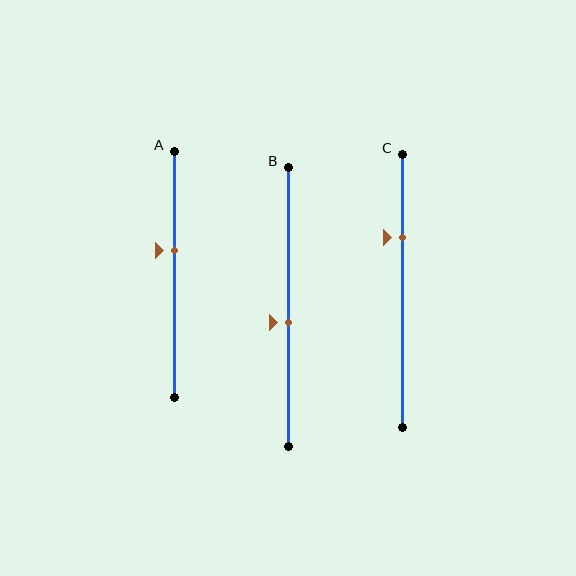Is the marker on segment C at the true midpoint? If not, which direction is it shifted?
No, the marker on segment C is shifted upward by about 20% of the segment length.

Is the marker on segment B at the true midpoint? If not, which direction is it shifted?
No, the marker on segment B is shifted downward by about 5% of the segment length.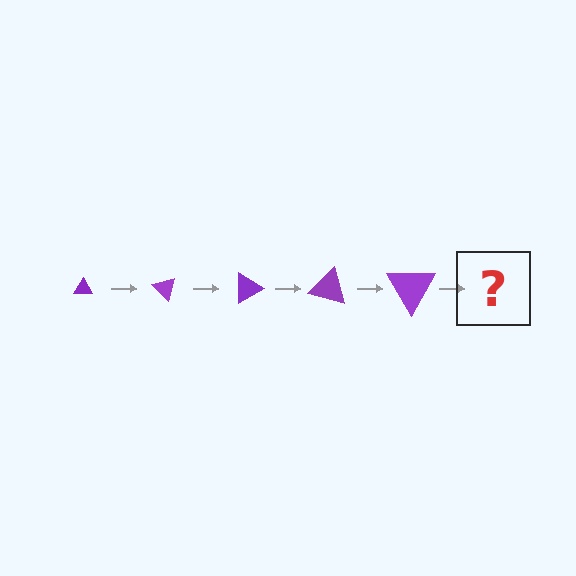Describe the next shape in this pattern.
It should be a triangle, larger than the previous one and rotated 225 degrees from the start.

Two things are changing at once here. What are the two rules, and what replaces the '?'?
The two rules are that the triangle grows larger each step and it rotates 45 degrees each step. The '?' should be a triangle, larger than the previous one and rotated 225 degrees from the start.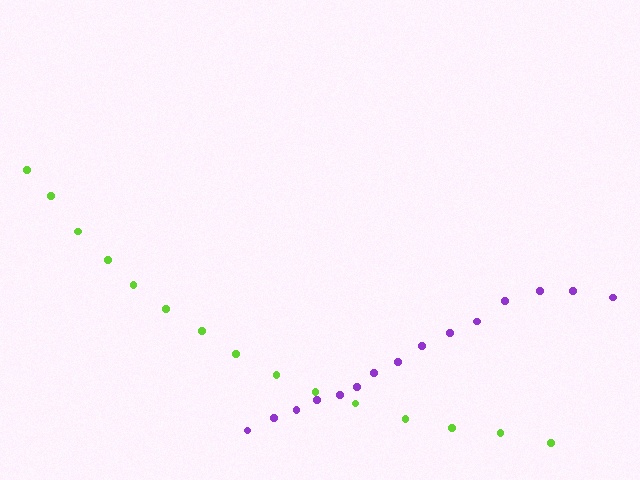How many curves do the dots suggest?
There are 2 distinct paths.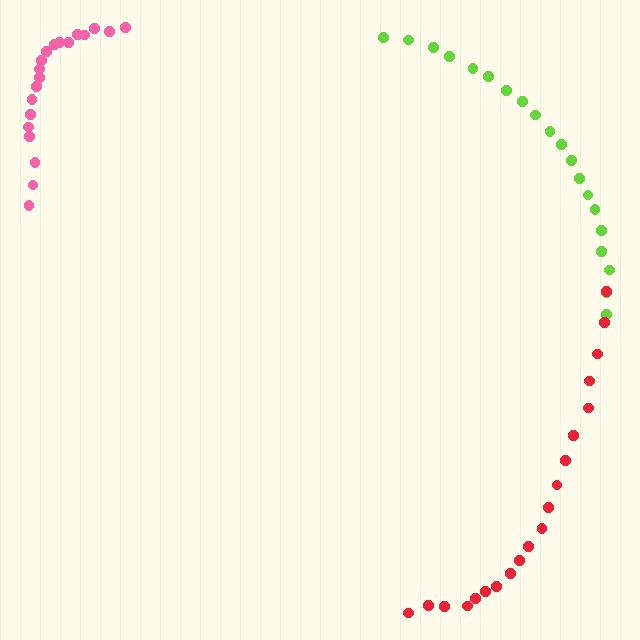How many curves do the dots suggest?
There are 3 distinct paths.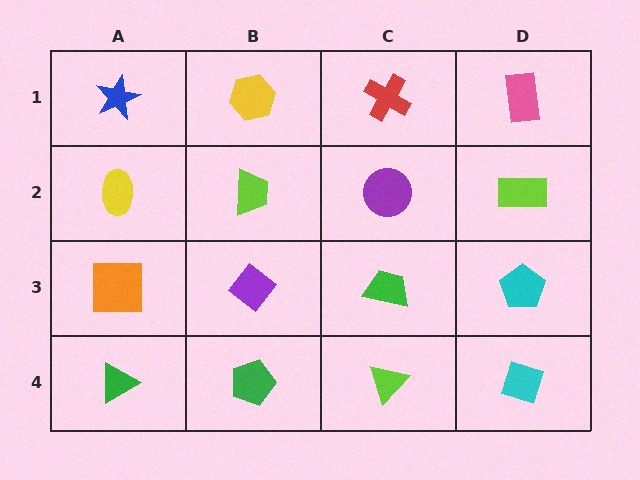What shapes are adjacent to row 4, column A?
An orange square (row 3, column A), a green pentagon (row 4, column B).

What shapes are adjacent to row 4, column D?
A cyan pentagon (row 3, column D), a lime triangle (row 4, column C).